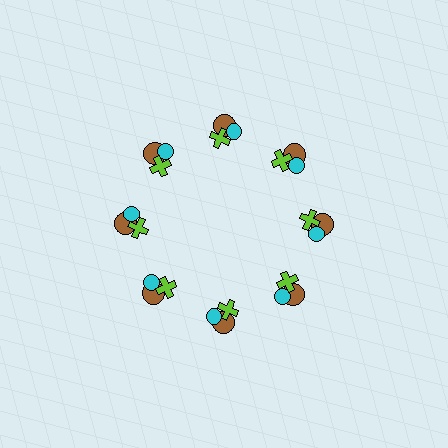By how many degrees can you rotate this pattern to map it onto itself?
The pattern maps onto itself every 45 degrees of rotation.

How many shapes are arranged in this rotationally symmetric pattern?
There are 24 shapes, arranged in 8 groups of 3.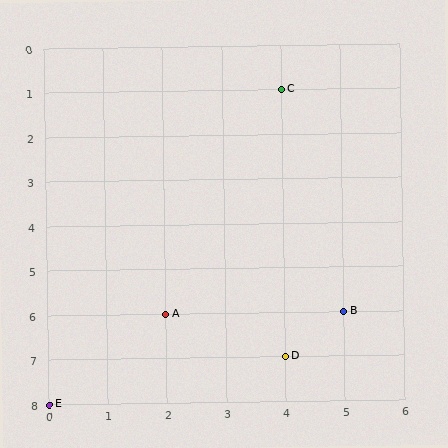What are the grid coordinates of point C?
Point C is at grid coordinates (4, 1).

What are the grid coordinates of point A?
Point A is at grid coordinates (2, 6).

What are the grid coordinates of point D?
Point D is at grid coordinates (4, 7).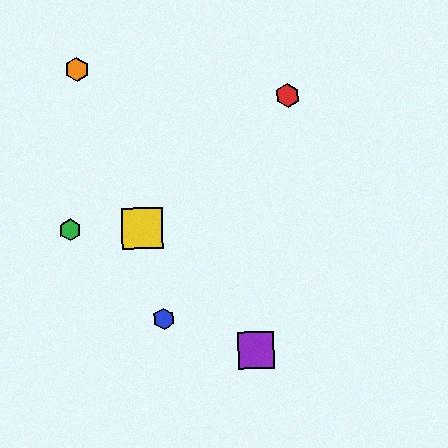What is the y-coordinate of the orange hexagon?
The orange hexagon is at y≈69.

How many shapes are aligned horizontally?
2 shapes (the green hexagon, the yellow square) are aligned horizontally.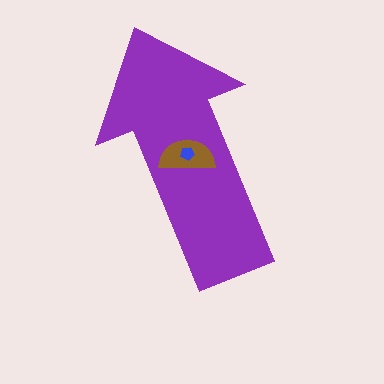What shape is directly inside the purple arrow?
The brown semicircle.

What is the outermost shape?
The purple arrow.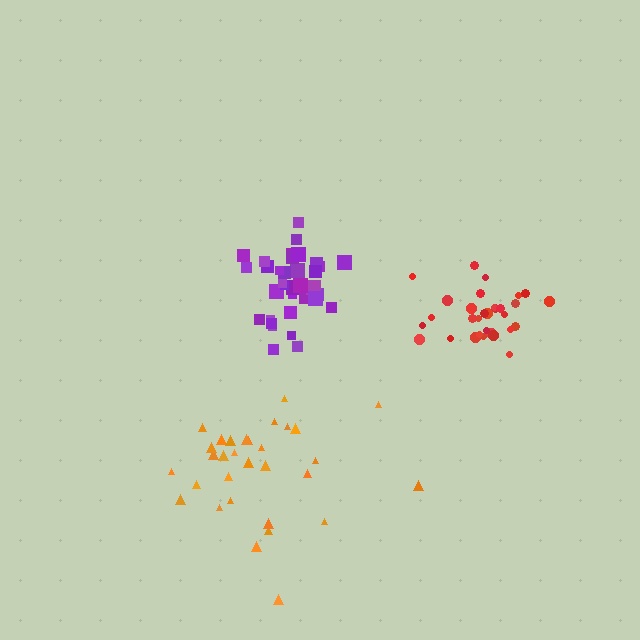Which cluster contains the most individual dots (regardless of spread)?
Purple (35).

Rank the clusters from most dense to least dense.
purple, red, orange.